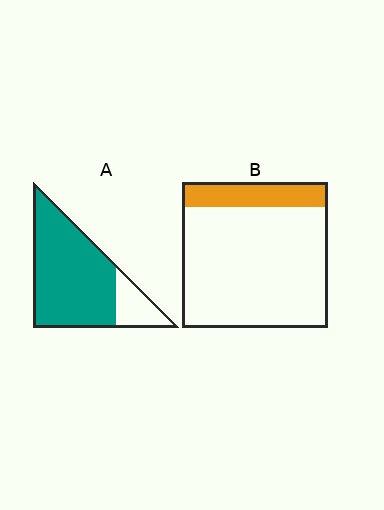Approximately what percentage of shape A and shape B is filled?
A is approximately 80% and B is approximately 15%.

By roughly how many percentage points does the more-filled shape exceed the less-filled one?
By roughly 65 percentage points (A over B).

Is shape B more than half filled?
No.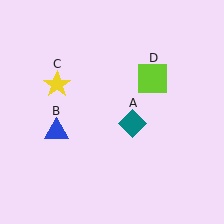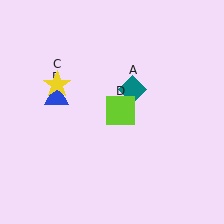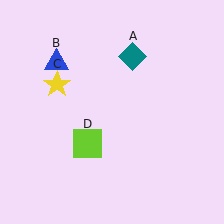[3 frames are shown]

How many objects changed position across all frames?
3 objects changed position: teal diamond (object A), blue triangle (object B), lime square (object D).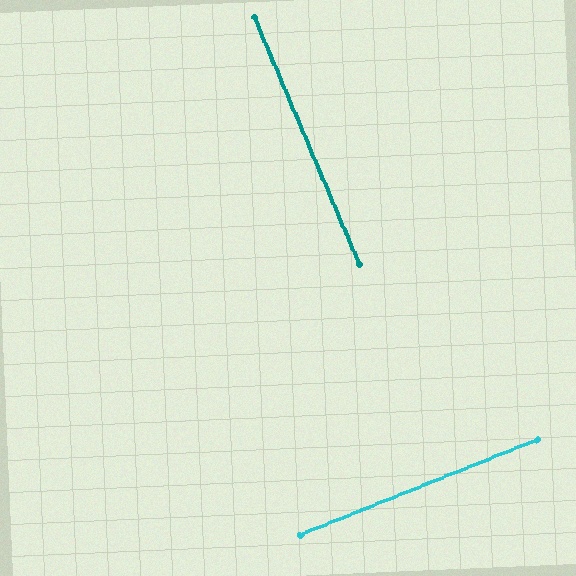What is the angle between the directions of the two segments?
Approximately 89 degrees.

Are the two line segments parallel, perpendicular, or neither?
Perpendicular — they meet at approximately 89°.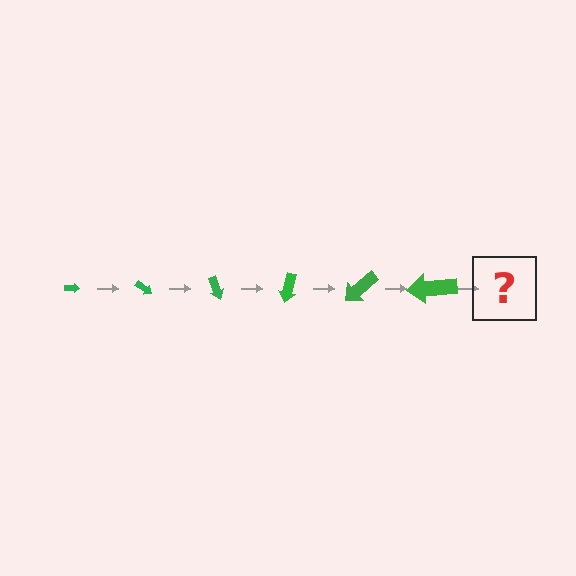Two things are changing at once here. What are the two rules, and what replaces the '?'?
The two rules are that the arrow grows larger each step and it rotates 35 degrees each step. The '?' should be an arrow, larger than the previous one and rotated 210 degrees from the start.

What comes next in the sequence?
The next element should be an arrow, larger than the previous one and rotated 210 degrees from the start.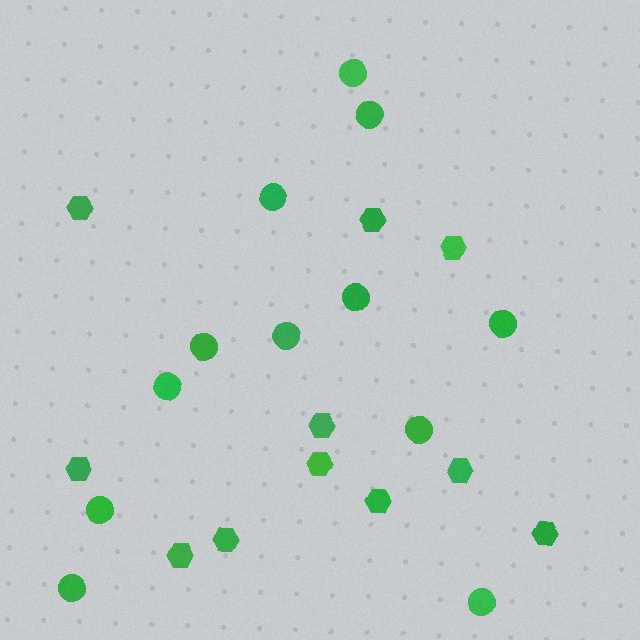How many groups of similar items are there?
There are 2 groups: one group of hexagons (11) and one group of circles (12).